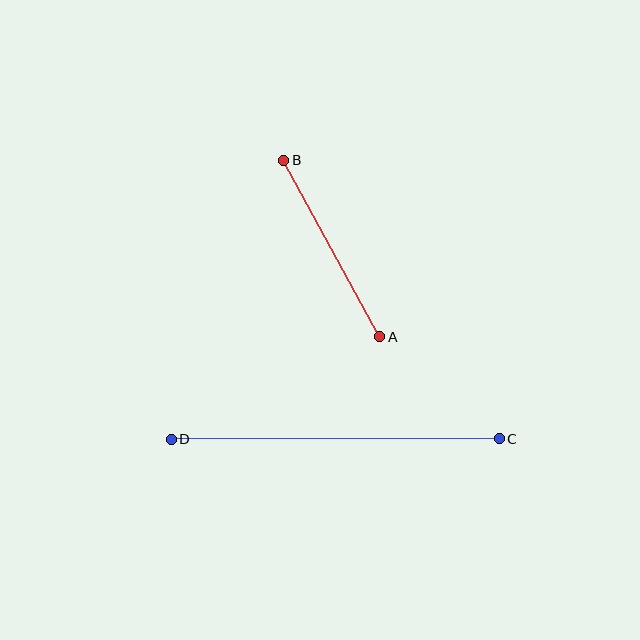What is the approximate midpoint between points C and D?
The midpoint is at approximately (335, 439) pixels.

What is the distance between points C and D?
The distance is approximately 328 pixels.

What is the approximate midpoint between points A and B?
The midpoint is at approximately (332, 248) pixels.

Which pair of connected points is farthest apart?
Points C and D are farthest apart.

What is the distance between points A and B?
The distance is approximately 201 pixels.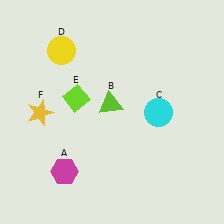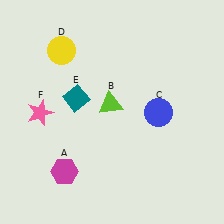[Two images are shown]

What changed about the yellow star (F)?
In Image 1, F is yellow. In Image 2, it changed to pink.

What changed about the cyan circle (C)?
In Image 1, C is cyan. In Image 2, it changed to blue.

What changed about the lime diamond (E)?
In Image 1, E is lime. In Image 2, it changed to teal.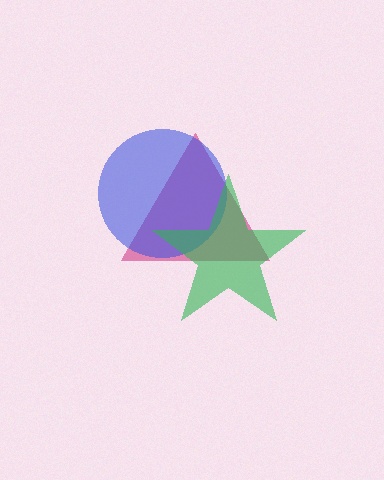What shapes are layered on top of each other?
The layered shapes are: a magenta triangle, a blue circle, a green star.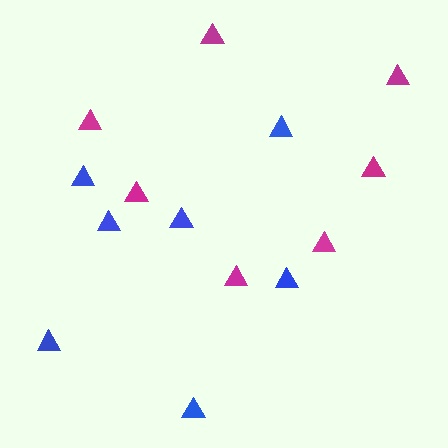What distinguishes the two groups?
There are 2 groups: one group of magenta triangles (7) and one group of blue triangles (7).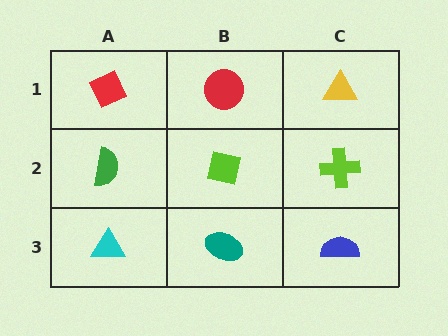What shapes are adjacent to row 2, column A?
A red diamond (row 1, column A), a cyan triangle (row 3, column A), a lime square (row 2, column B).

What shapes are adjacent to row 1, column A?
A green semicircle (row 2, column A), a red circle (row 1, column B).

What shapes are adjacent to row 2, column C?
A yellow triangle (row 1, column C), a blue semicircle (row 3, column C), a lime square (row 2, column B).